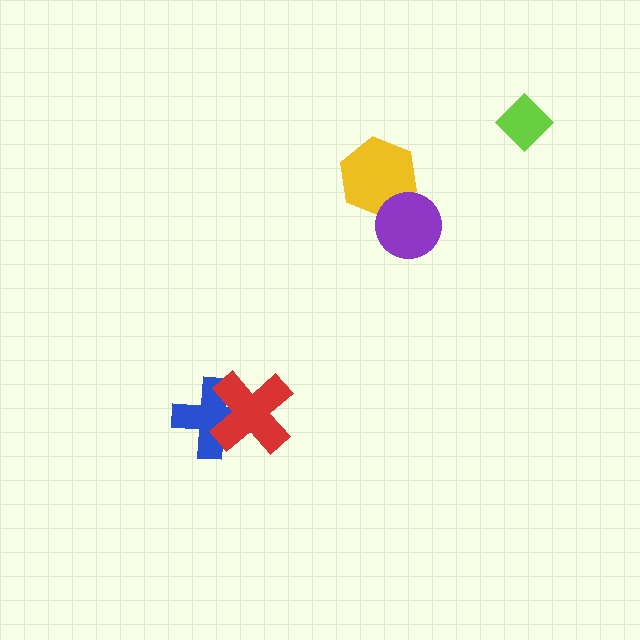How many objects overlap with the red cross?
1 object overlaps with the red cross.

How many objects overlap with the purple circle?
1 object overlaps with the purple circle.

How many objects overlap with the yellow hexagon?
1 object overlaps with the yellow hexagon.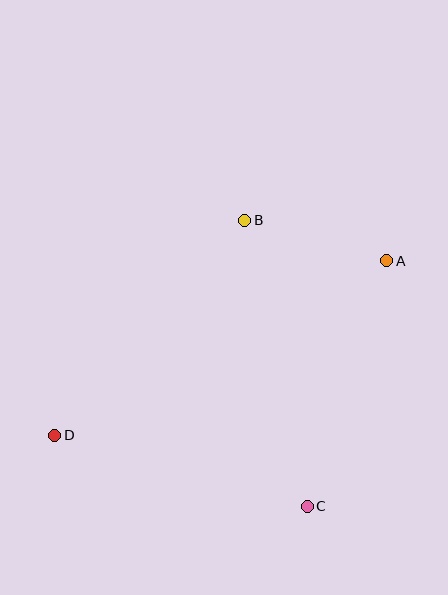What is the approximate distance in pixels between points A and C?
The distance between A and C is approximately 258 pixels.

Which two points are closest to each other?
Points A and B are closest to each other.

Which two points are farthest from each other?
Points A and D are farthest from each other.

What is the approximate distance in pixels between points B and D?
The distance between B and D is approximately 287 pixels.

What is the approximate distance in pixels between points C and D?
The distance between C and D is approximately 262 pixels.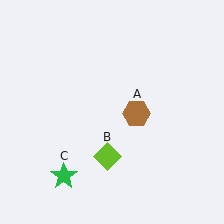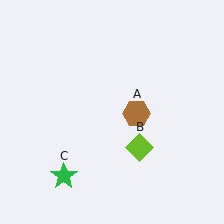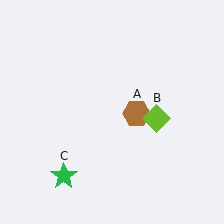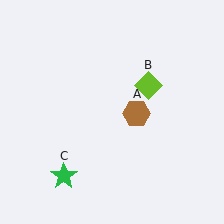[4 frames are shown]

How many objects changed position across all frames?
1 object changed position: lime diamond (object B).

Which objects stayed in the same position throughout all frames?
Brown hexagon (object A) and green star (object C) remained stationary.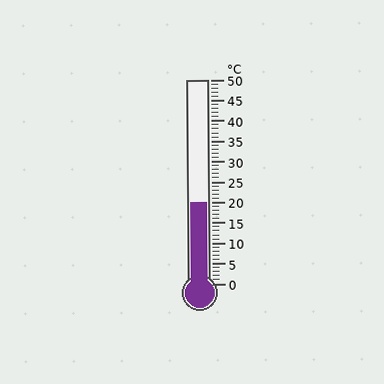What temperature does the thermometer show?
The thermometer shows approximately 20°C.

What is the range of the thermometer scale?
The thermometer scale ranges from 0°C to 50°C.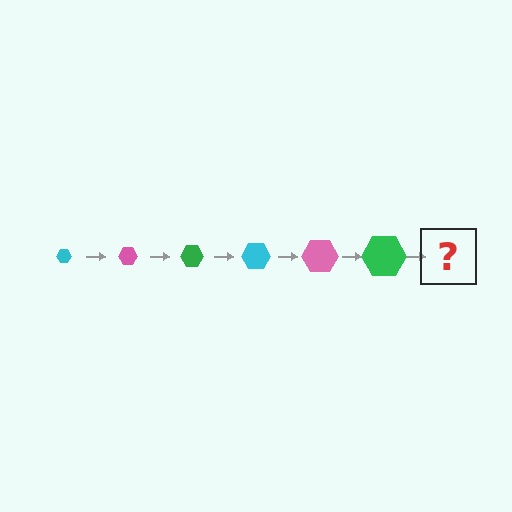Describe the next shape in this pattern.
It should be a cyan hexagon, larger than the previous one.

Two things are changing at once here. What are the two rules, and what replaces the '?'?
The two rules are that the hexagon grows larger each step and the color cycles through cyan, pink, and green. The '?' should be a cyan hexagon, larger than the previous one.